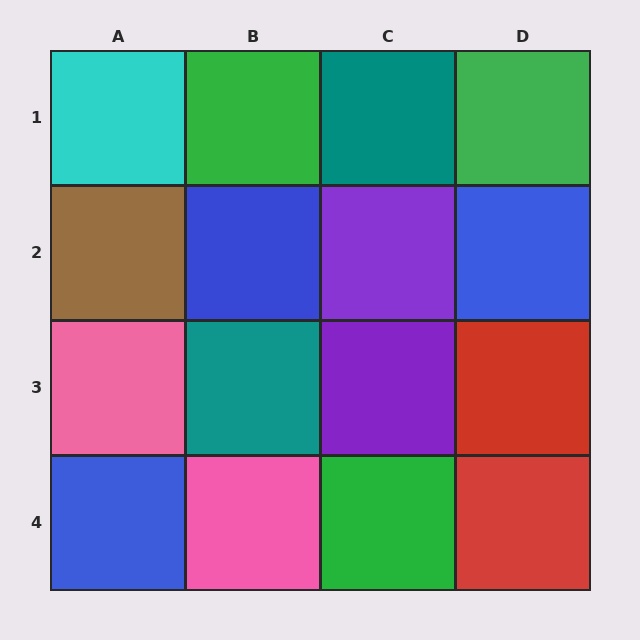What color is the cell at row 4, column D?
Red.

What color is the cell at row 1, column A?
Cyan.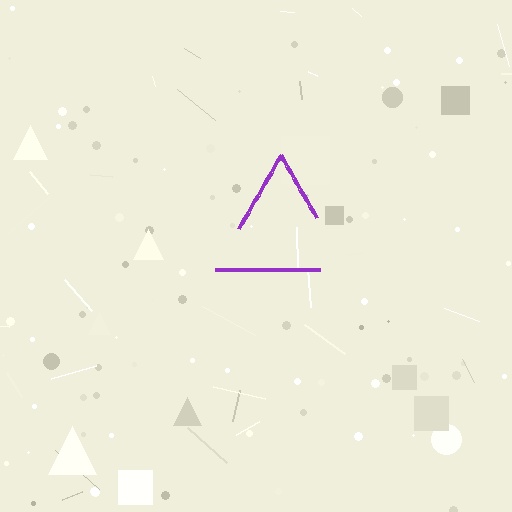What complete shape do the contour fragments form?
The contour fragments form a triangle.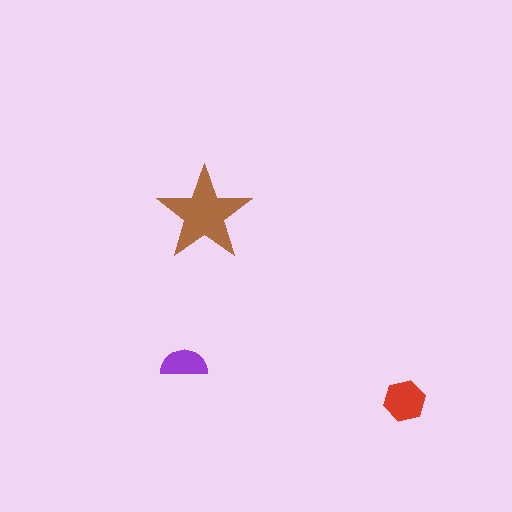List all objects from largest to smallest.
The brown star, the red hexagon, the purple semicircle.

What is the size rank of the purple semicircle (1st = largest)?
3rd.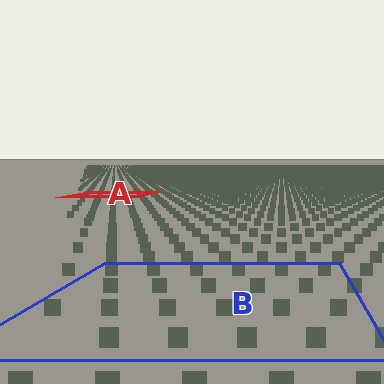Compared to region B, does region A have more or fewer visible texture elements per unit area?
Region A has more texture elements per unit area — they are packed more densely because it is farther away.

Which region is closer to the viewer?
Region B is closer. The texture elements there are larger and more spread out.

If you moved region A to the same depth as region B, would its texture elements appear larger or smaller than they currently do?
They would appear larger. At a closer depth, the same texture elements are projected at a bigger on-screen size.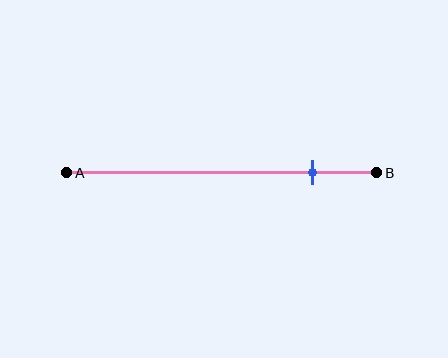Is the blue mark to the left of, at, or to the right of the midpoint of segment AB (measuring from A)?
The blue mark is to the right of the midpoint of segment AB.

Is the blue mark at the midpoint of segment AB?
No, the mark is at about 80% from A, not at the 50% midpoint.